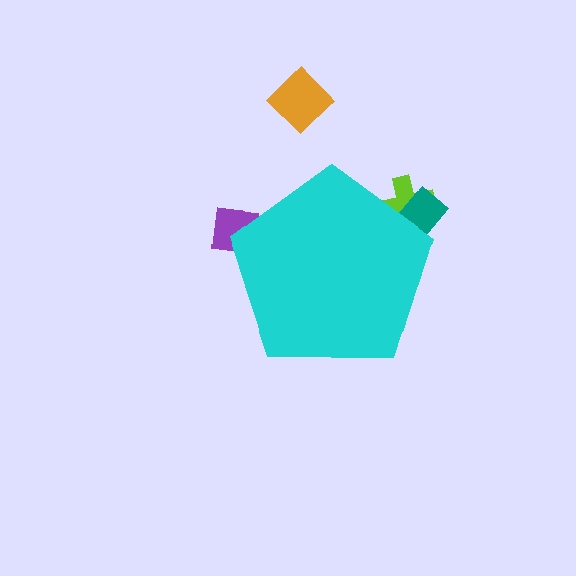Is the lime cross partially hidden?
Yes, the lime cross is partially hidden behind the cyan pentagon.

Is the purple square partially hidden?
Yes, the purple square is partially hidden behind the cyan pentagon.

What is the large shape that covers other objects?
A cyan pentagon.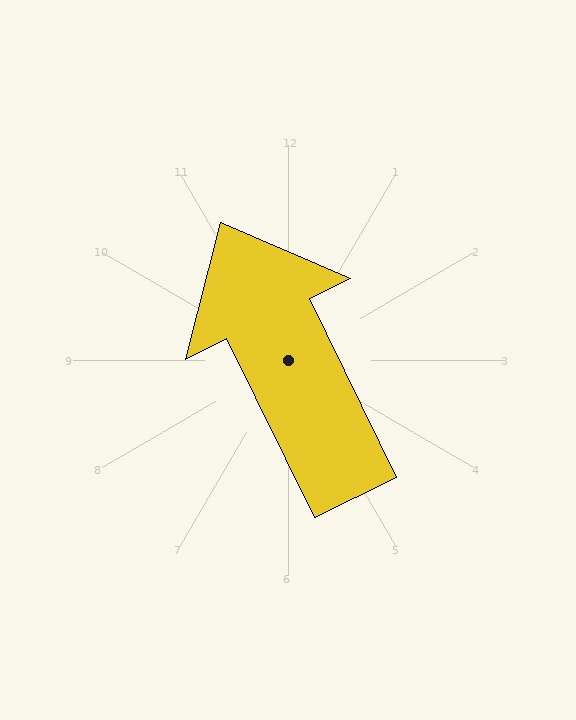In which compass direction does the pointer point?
Northwest.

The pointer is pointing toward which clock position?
Roughly 11 o'clock.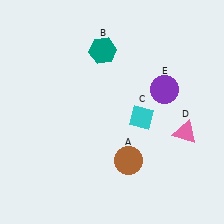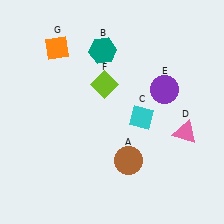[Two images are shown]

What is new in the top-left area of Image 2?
A lime diamond (F) was added in the top-left area of Image 2.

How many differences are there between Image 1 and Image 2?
There are 2 differences between the two images.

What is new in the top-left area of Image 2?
An orange diamond (G) was added in the top-left area of Image 2.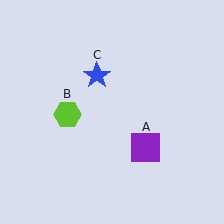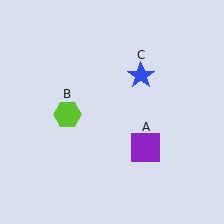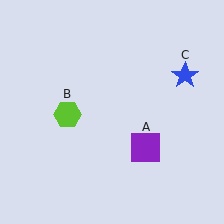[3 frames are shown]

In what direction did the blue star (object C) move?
The blue star (object C) moved right.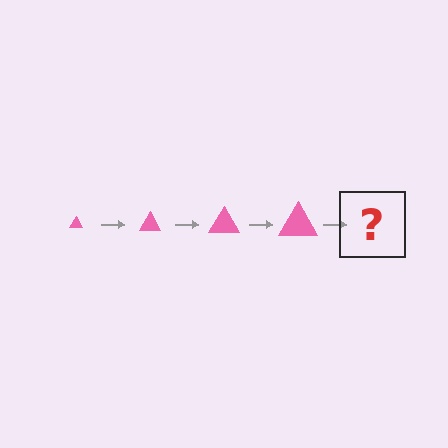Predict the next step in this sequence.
The next step is a pink triangle, larger than the previous one.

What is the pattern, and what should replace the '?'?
The pattern is that the triangle gets progressively larger each step. The '?' should be a pink triangle, larger than the previous one.